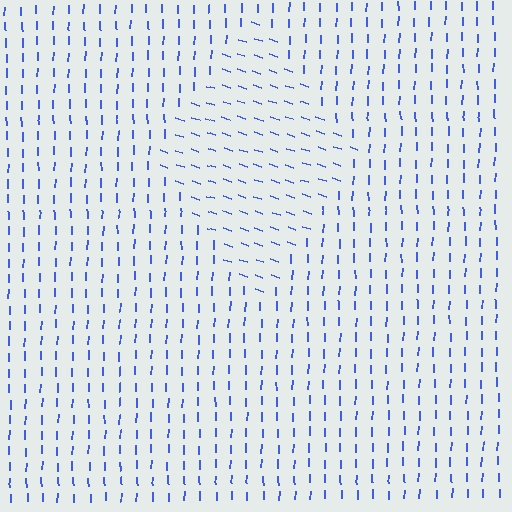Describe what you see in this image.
The image is filled with small blue line segments. A diamond region in the image has lines oriented differently from the surrounding lines, creating a visible texture boundary.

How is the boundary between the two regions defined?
The boundary is defined purely by a change in line orientation (approximately 73 degrees difference). All lines are the same color and thickness.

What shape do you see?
I see a diamond.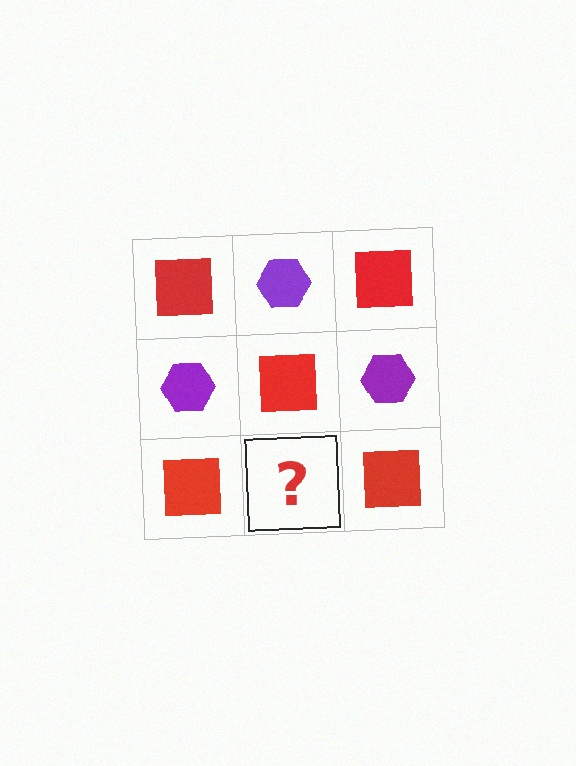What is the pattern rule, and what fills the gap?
The rule is that it alternates red square and purple hexagon in a checkerboard pattern. The gap should be filled with a purple hexagon.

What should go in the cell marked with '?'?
The missing cell should contain a purple hexagon.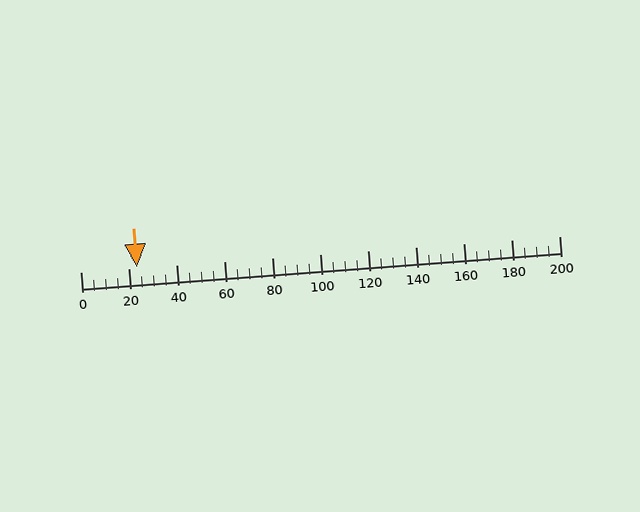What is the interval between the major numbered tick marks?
The major tick marks are spaced 20 units apart.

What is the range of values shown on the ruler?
The ruler shows values from 0 to 200.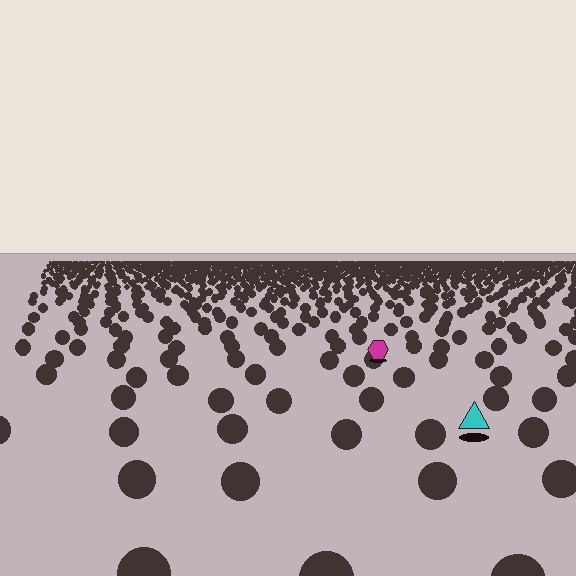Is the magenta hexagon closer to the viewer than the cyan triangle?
No. The cyan triangle is closer — you can tell from the texture gradient: the ground texture is coarser near it.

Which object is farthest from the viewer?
The magenta hexagon is farthest from the viewer. It appears smaller and the ground texture around it is denser.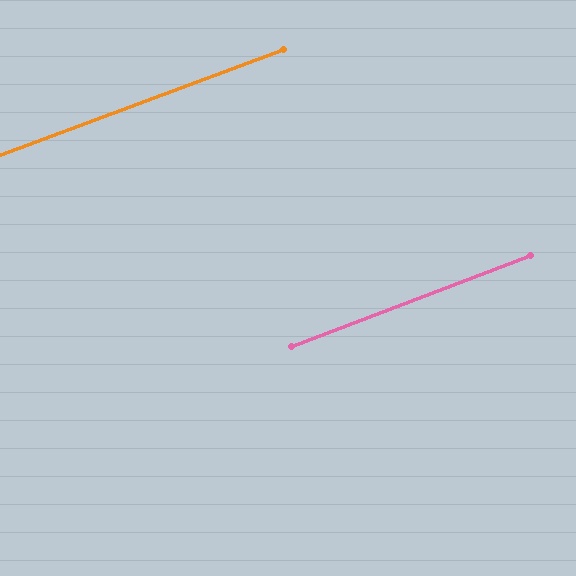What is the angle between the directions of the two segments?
Approximately 0 degrees.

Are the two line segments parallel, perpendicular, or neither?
Parallel — their directions differ by only 0.5°.